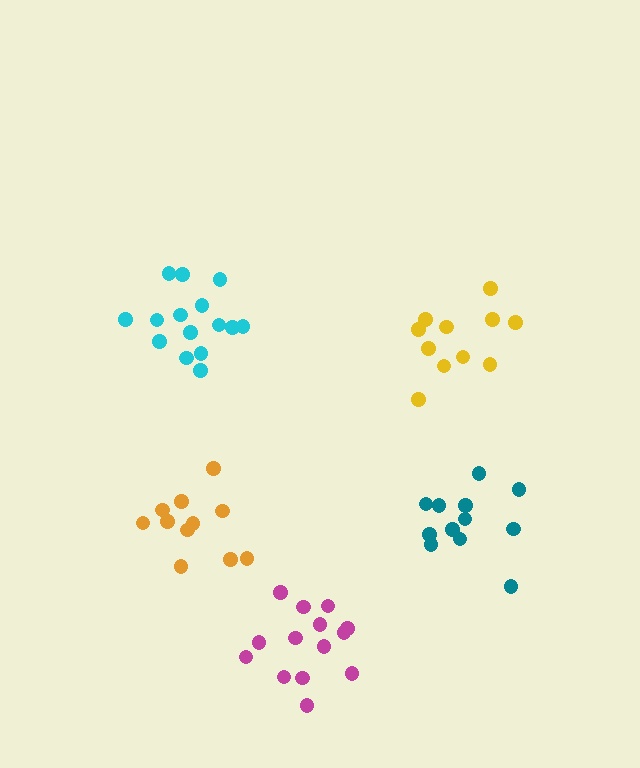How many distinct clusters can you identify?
There are 5 distinct clusters.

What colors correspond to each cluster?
The clusters are colored: teal, orange, magenta, yellow, cyan.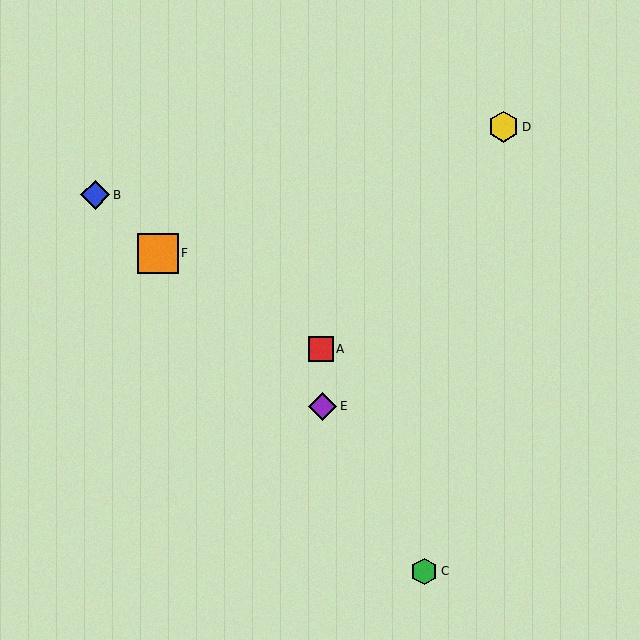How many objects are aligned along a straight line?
3 objects (B, E, F) are aligned along a straight line.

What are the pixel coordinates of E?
Object E is at (323, 406).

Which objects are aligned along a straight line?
Objects B, E, F are aligned along a straight line.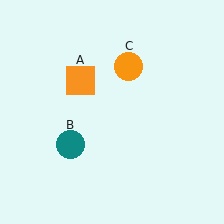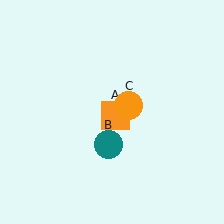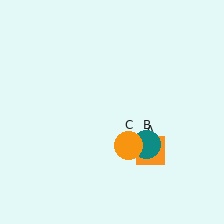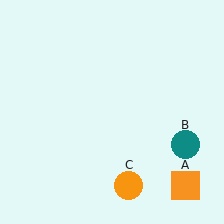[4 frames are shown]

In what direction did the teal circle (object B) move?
The teal circle (object B) moved right.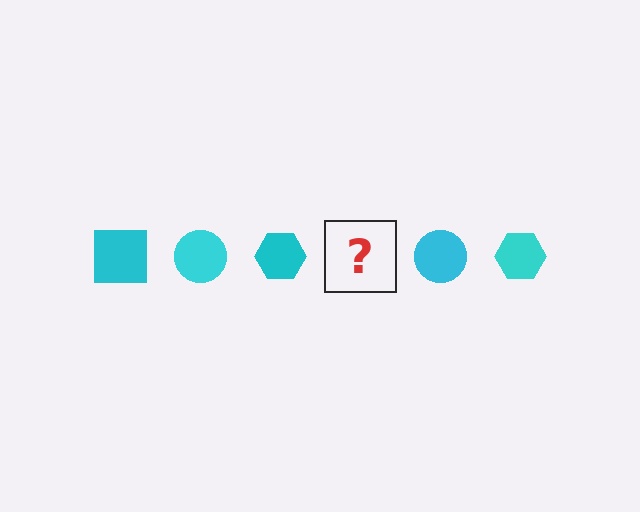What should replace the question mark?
The question mark should be replaced with a cyan square.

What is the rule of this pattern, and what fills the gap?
The rule is that the pattern cycles through square, circle, hexagon shapes in cyan. The gap should be filled with a cyan square.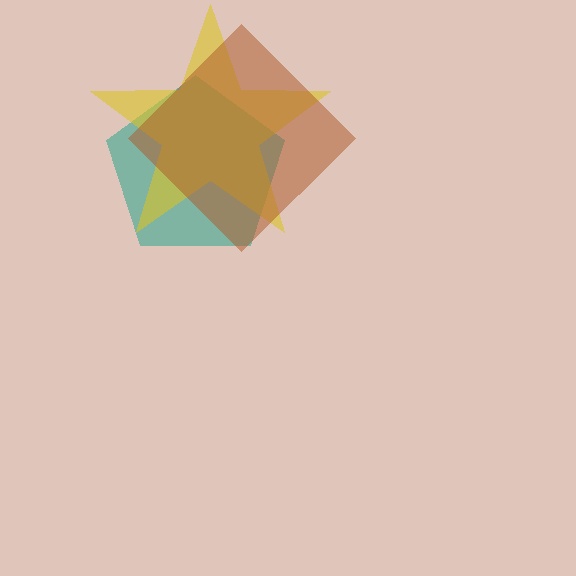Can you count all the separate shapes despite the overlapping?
Yes, there are 3 separate shapes.